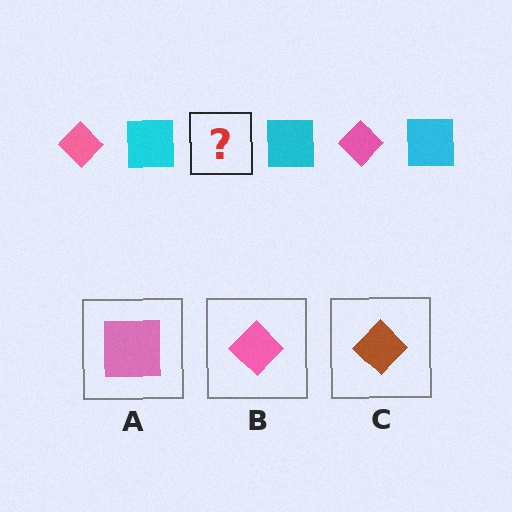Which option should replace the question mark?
Option B.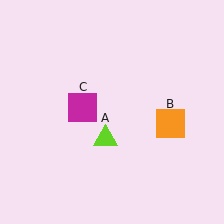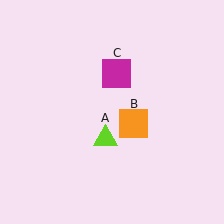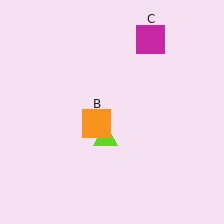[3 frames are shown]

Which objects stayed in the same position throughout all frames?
Lime triangle (object A) remained stationary.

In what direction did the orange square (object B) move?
The orange square (object B) moved left.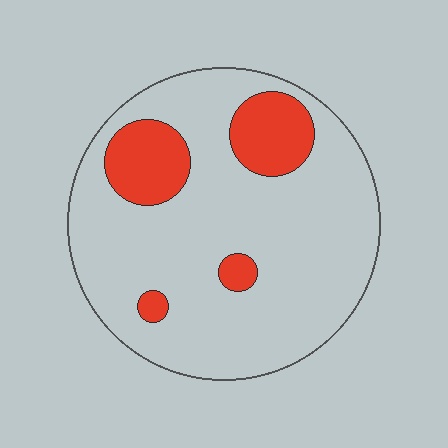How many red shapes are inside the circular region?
4.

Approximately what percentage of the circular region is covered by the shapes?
Approximately 20%.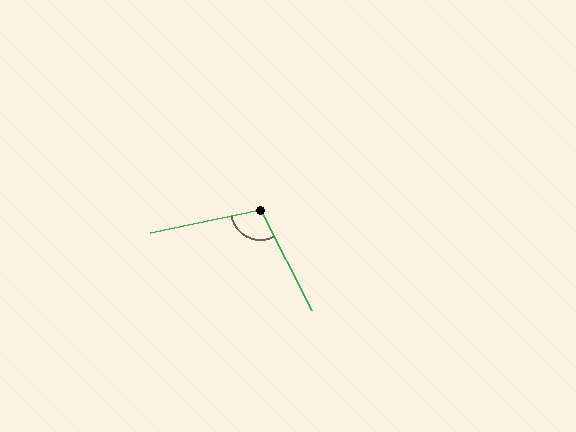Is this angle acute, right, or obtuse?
It is obtuse.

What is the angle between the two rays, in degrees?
Approximately 105 degrees.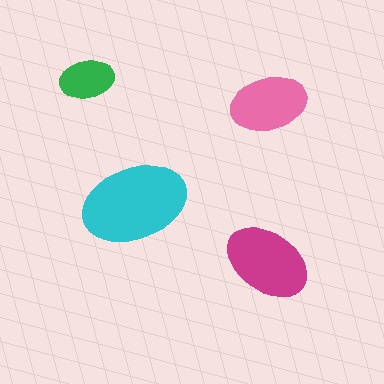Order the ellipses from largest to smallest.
the cyan one, the magenta one, the pink one, the green one.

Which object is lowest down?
The magenta ellipse is bottommost.